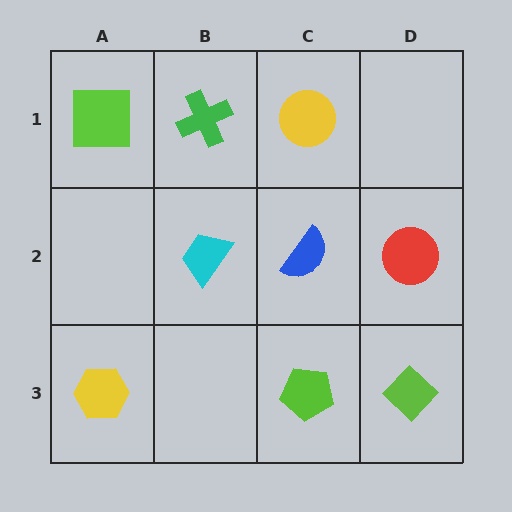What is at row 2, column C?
A blue semicircle.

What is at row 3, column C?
A lime pentagon.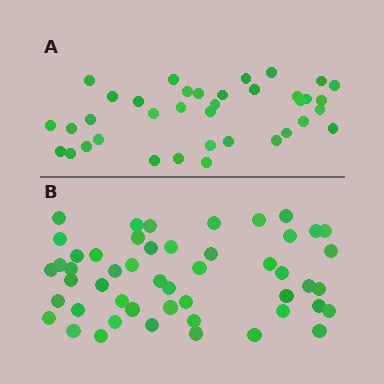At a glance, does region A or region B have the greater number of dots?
Region B (the bottom region) has more dots.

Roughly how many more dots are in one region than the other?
Region B has approximately 15 more dots than region A.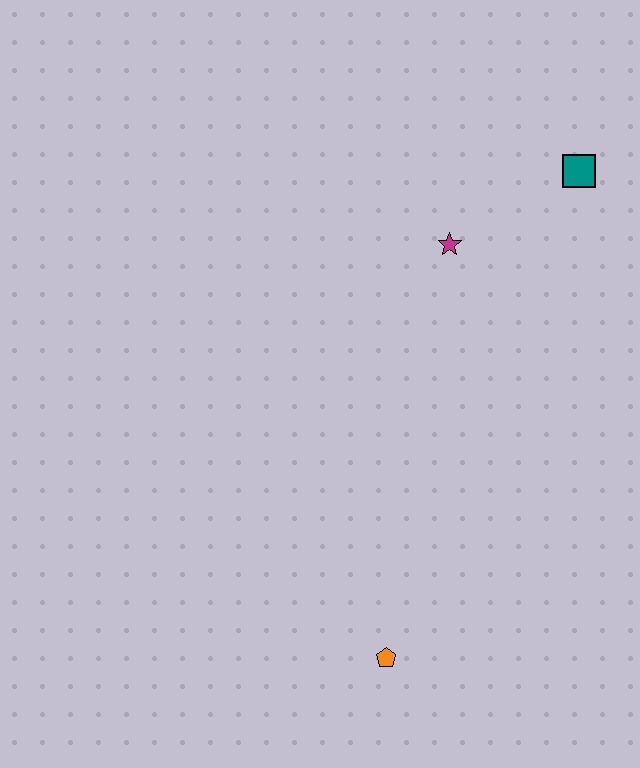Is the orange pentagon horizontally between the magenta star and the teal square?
No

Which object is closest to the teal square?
The magenta star is closest to the teal square.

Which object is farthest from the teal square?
The orange pentagon is farthest from the teal square.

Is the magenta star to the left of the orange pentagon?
No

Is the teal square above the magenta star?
Yes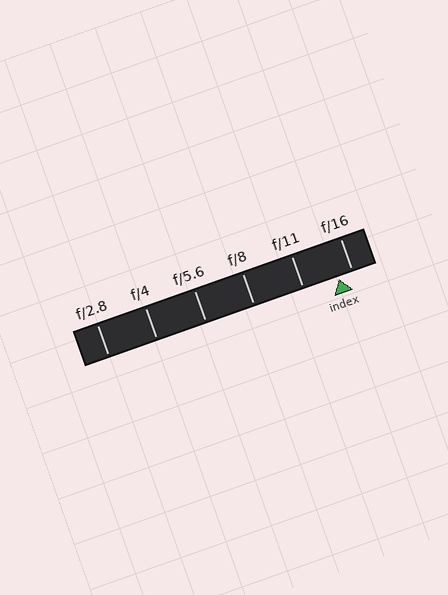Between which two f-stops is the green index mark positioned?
The index mark is between f/11 and f/16.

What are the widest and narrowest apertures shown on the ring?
The widest aperture shown is f/2.8 and the narrowest is f/16.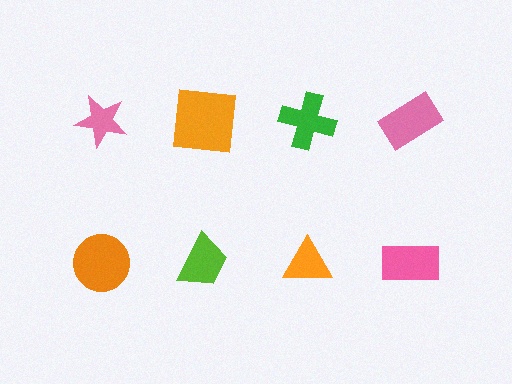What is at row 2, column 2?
A lime trapezoid.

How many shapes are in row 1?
4 shapes.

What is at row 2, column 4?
A pink rectangle.